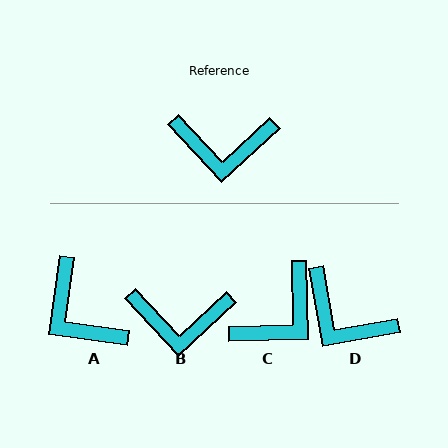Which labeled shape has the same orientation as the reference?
B.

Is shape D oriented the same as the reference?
No, it is off by about 33 degrees.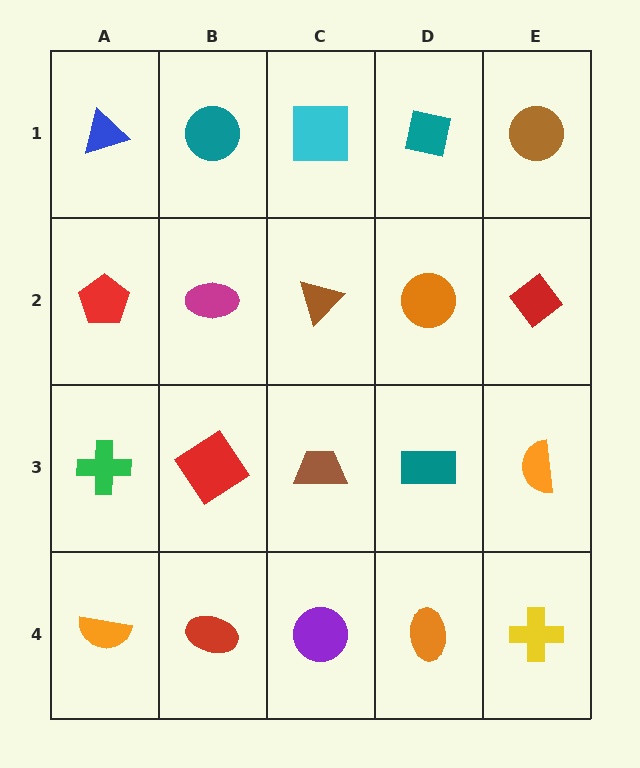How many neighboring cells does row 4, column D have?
3.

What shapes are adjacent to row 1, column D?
An orange circle (row 2, column D), a cyan square (row 1, column C), a brown circle (row 1, column E).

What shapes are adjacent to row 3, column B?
A magenta ellipse (row 2, column B), a red ellipse (row 4, column B), a green cross (row 3, column A), a brown trapezoid (row 3, column C).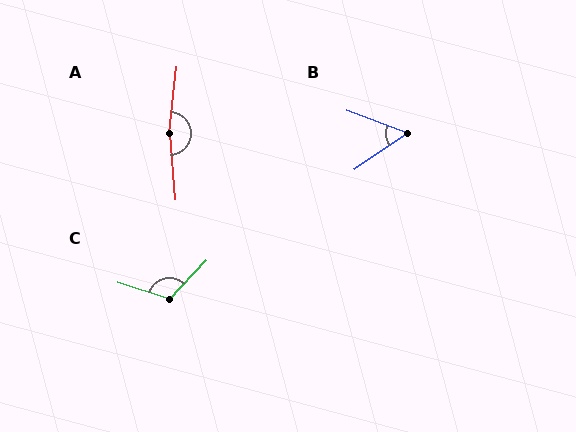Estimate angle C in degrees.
Approximately 115 degrees.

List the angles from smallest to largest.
B (55°), C (115°), A (170°).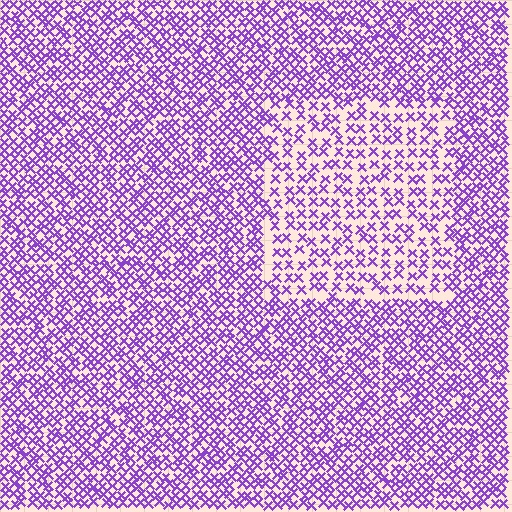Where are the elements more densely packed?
The elements are more densely packed outside the rectangle boundary.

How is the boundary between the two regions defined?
The boundary is defined by a change in element density (approximately 1.8x ratio). All elements are the same color, size, and shape.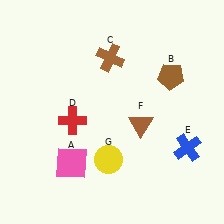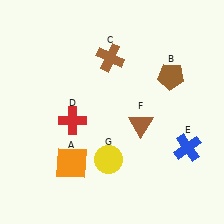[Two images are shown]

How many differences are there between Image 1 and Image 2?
There is 1 difference between the two images.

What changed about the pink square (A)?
In Image 1, A is pink. In Image 2, it changed to orange.